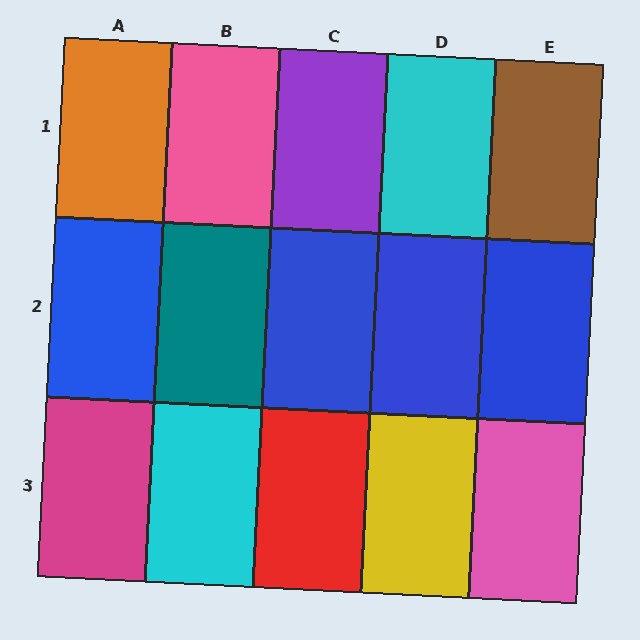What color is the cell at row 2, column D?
Blue.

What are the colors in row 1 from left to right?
Orange, pink, purple, cyan, brown.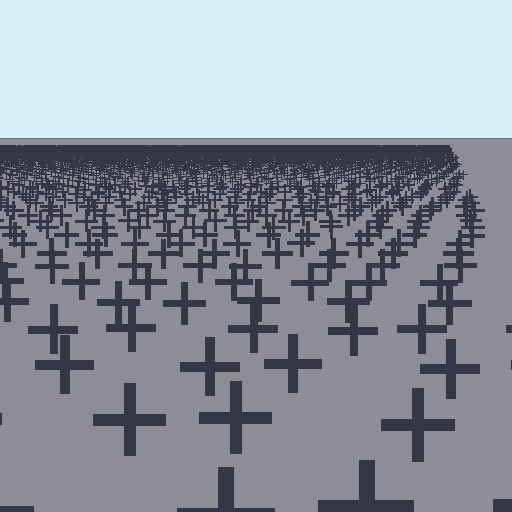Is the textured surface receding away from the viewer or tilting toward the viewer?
The surface is receding away from the viewer. Texture elements get smaller and denser toward the top.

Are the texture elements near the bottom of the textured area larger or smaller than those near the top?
Larger. Near the bottom, elements are closer to the viewer and appear at a bigger on-screen size.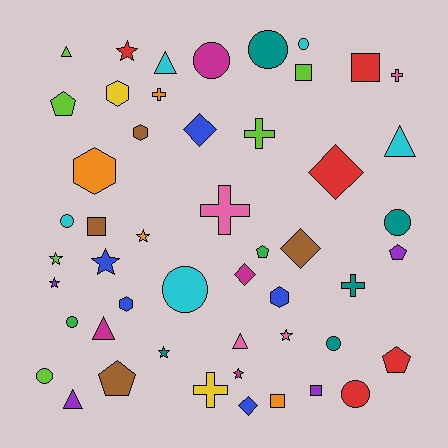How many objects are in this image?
There are 50 objects.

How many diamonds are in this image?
There are 5 diamonds.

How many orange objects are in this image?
There are 4 orange objects.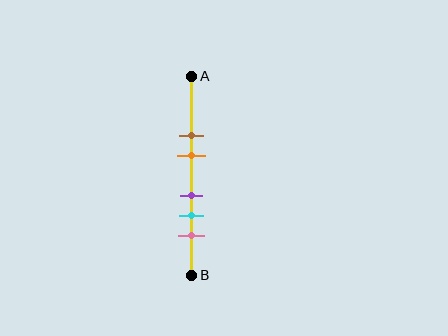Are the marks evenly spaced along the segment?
No, the marks are not evenly spaced.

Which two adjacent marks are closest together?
The purple and cyan marks are the closest adjacent pair.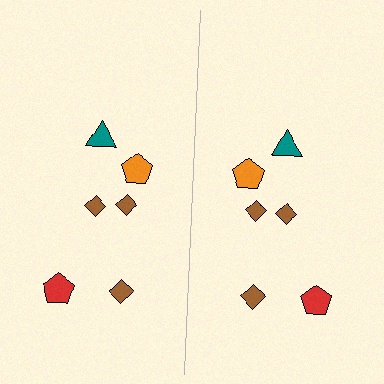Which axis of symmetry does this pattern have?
The pattern has a vertical axis of symmetry running through the center of the image.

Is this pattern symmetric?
Yes, this pattern has bilateral (reflection) symmetry.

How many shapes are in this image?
There are 12 shapes in this image.